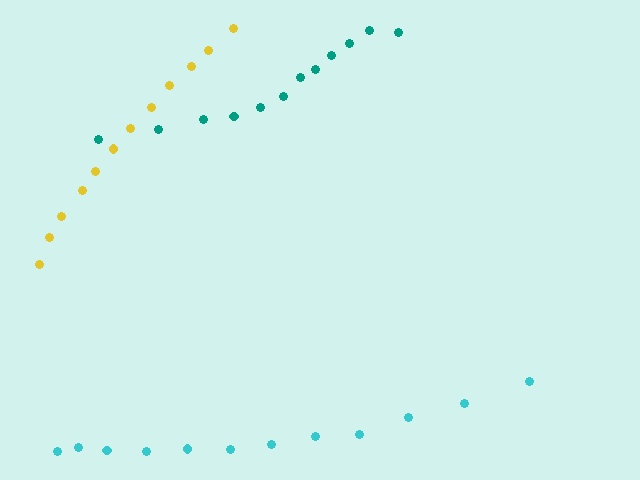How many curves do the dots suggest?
There are 3 distinct paths.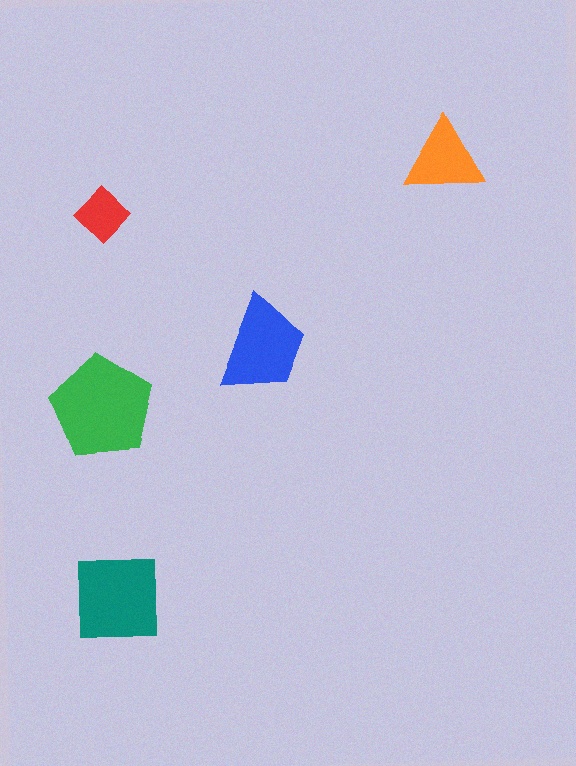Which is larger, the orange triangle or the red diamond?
The orange triangle.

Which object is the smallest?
The red diamond.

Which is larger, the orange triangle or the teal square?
The teal square.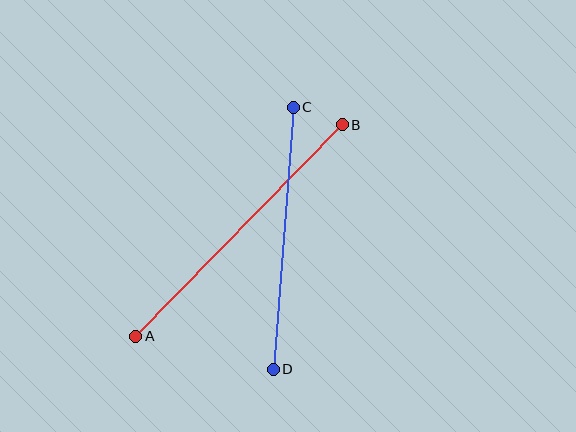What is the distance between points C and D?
The distance is approximately 263 pixels.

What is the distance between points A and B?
The distance is approximately 296 pixels.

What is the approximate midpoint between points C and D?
The midpoint is at approximately (283, 238) pixels.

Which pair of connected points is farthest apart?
Points A and B are farthest apart.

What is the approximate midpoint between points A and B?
The midpoint is at approximately (239, 230) pixels.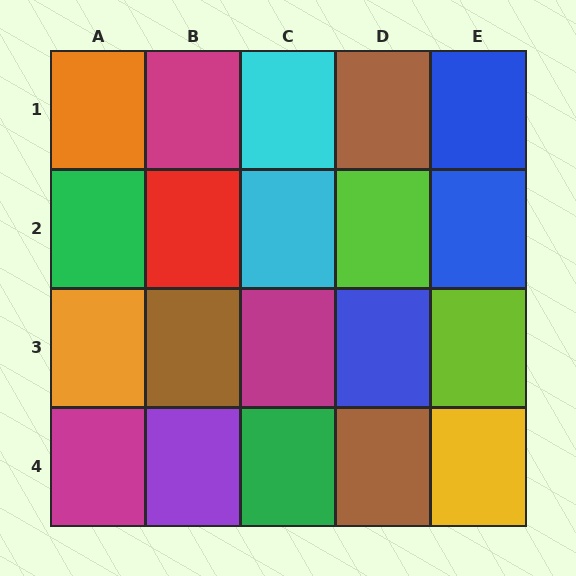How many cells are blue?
3 cells are blue.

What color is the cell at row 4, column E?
Yellow.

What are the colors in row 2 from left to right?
Green, red, cyan, lime, blue.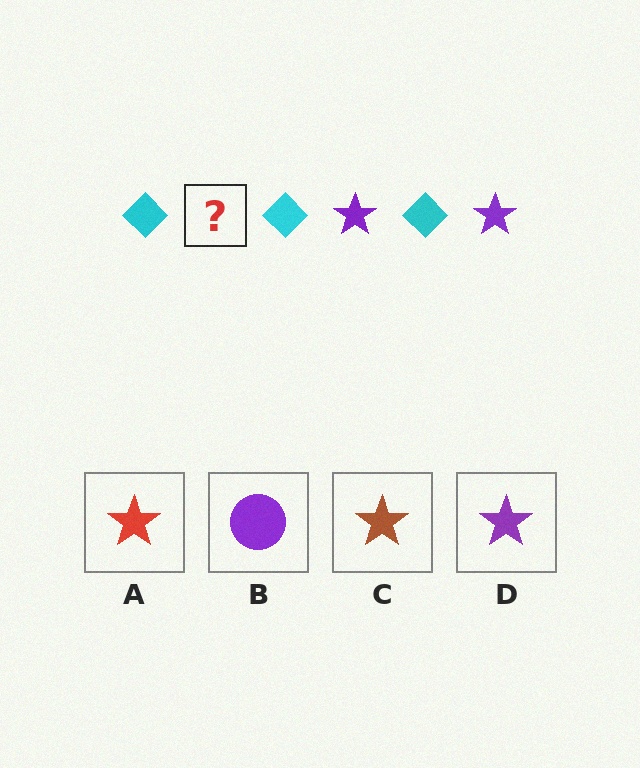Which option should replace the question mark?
Option D.